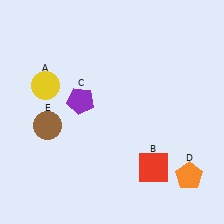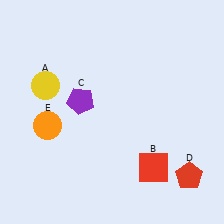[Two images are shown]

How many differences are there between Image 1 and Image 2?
There are 2 differences between the two images.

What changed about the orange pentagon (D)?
In Image 1, D is orange. In Image 2, it changed to red.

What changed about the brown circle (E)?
In Image 1, E is brown. In Image 2, it changed to orange.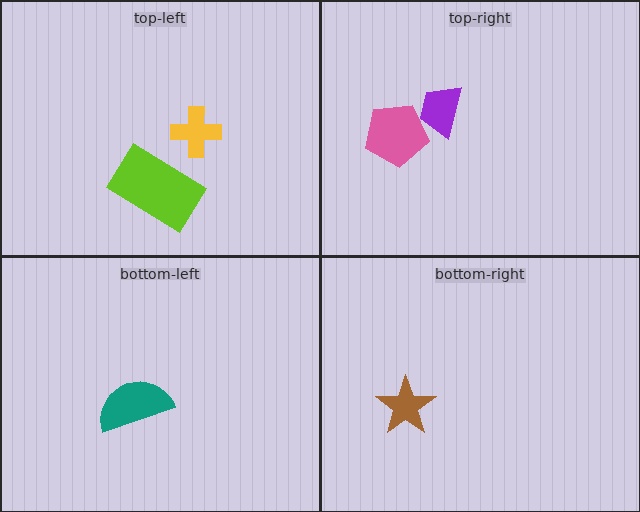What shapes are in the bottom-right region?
The brown star.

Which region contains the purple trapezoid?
The top-right region.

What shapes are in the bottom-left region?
The teal semicircle.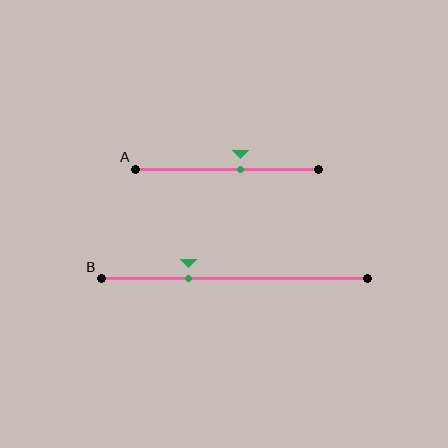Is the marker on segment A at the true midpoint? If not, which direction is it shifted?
No, the marker on segment A is shifted to the right by about 7% of the segment length.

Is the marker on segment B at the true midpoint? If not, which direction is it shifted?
No, the marker on segment B is shifted to the left by about 17% of the segment length.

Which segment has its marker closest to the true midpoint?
Segment A has its marker closest to the true midpoint.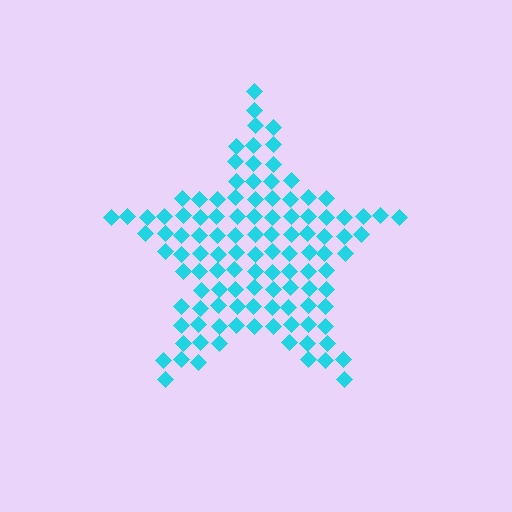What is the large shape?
The large shape is a star.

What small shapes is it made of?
It is made of small diamonds.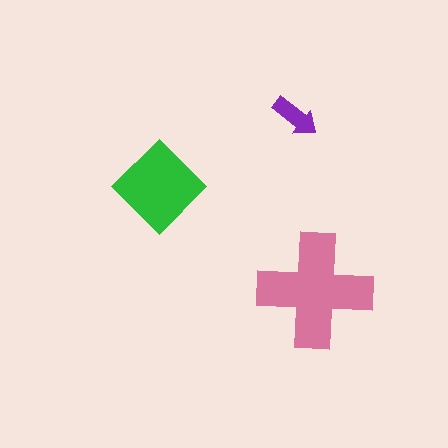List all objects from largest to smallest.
The pink cross, the green diamond, the purple arrow.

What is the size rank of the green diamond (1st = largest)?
2nd.